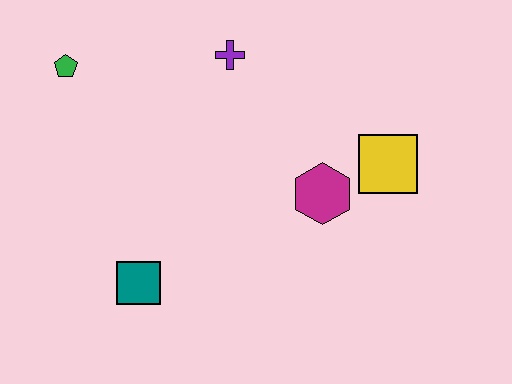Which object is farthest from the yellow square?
The green pentagon is farthest from the yellow square.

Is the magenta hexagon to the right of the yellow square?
No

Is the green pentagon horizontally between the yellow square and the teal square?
No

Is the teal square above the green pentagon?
No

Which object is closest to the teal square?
The magenta hexagon is closest to the teal square.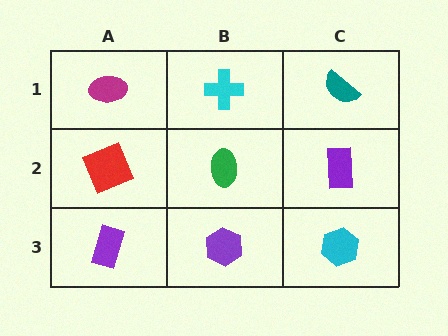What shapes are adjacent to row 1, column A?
A red square (row 2, column A), a cyan cross (row 1, column B).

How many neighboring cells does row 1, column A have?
2.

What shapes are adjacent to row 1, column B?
A green ellipse (row 2, column B), a magenta ellipse (row 1, column A), a teal semicircle (row 1, column C).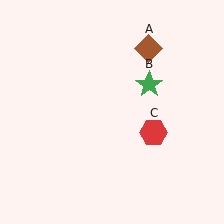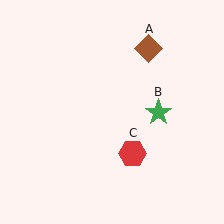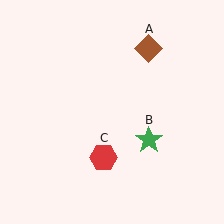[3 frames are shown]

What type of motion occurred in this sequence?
The green star (object B), red hexagon (object C) rotated clockwise around the center of the scene.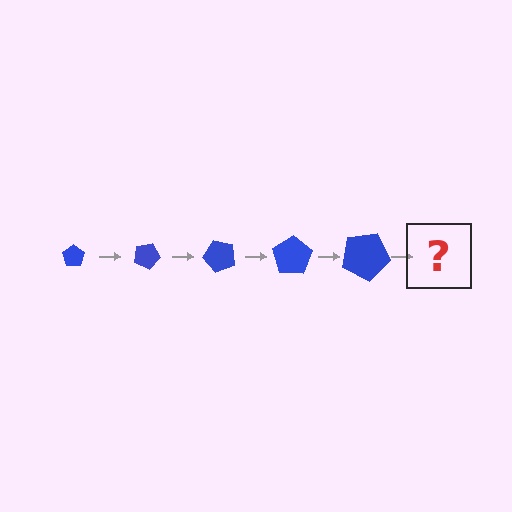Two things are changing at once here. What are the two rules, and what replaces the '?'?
The two rules are that the pentagon grows larger each step and it rotates 25 degrees each step. The '?' should be a pentagon, larger than the previous one and rotated 125 degrees from the start.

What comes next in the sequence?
The next element should be a pentagon, larger than the previous one and rotated 125 degrees from the start.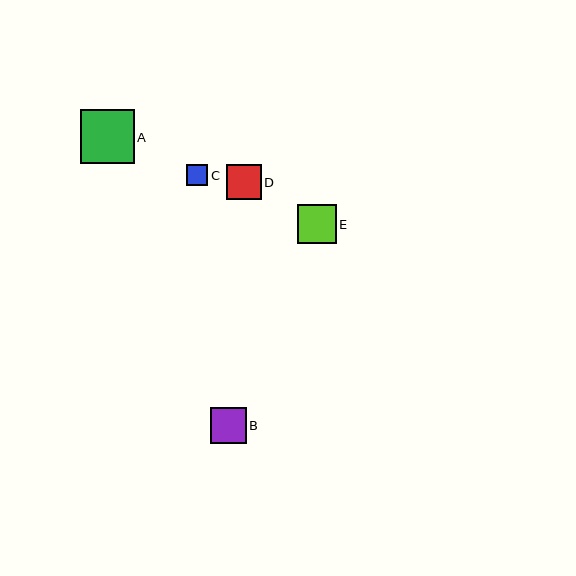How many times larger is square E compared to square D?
Square E is approximately 1.1 times the size of square D.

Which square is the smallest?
Square C is the smallest with a size of approximately 22 pixels.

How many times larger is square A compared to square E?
Square A is approximately 1.4 times the size of square E.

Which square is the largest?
Square A is the largest with a size of approximately 54 pixels.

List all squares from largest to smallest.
From largest to smallest: A, E, B, D, C.